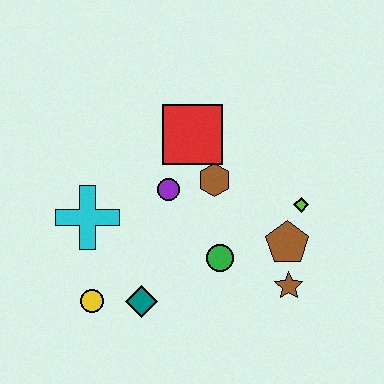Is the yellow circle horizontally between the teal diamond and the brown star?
No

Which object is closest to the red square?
The brown hexagon is closest to the red square.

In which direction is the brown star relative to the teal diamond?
The brown star is to the right of the teal diamond.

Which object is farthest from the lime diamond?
The yellow circle is farthest from the lime diamond.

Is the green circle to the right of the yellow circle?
Yes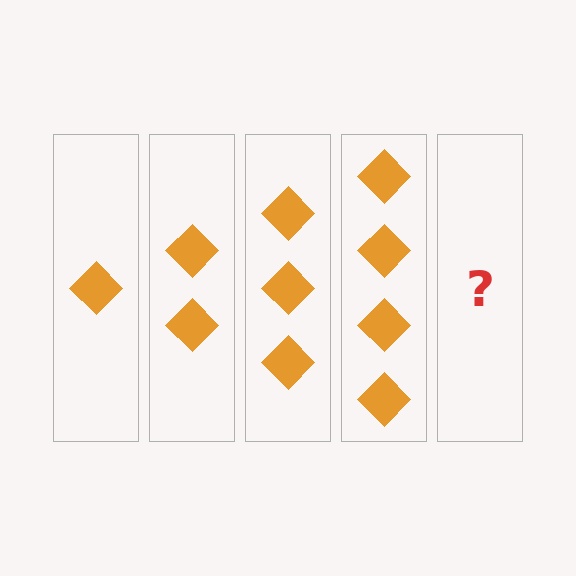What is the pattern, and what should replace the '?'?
The pattern is that each step adds one more diamond. The '?' should be 5 diamonds.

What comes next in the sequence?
The next element should be 5 diamonds.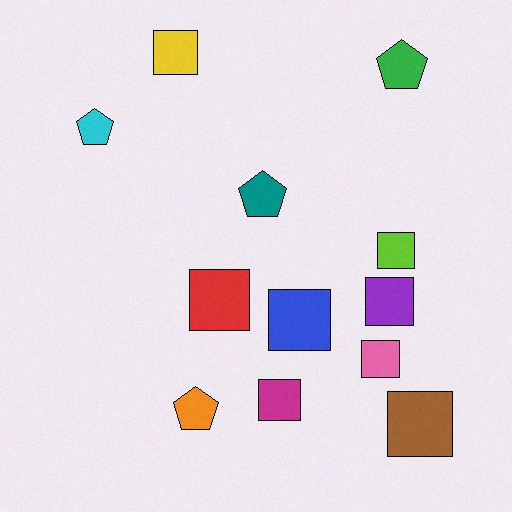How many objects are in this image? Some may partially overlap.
There are 12 objects.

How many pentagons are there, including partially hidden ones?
There are 4 pentagons.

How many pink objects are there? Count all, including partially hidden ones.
There is 1 pink object.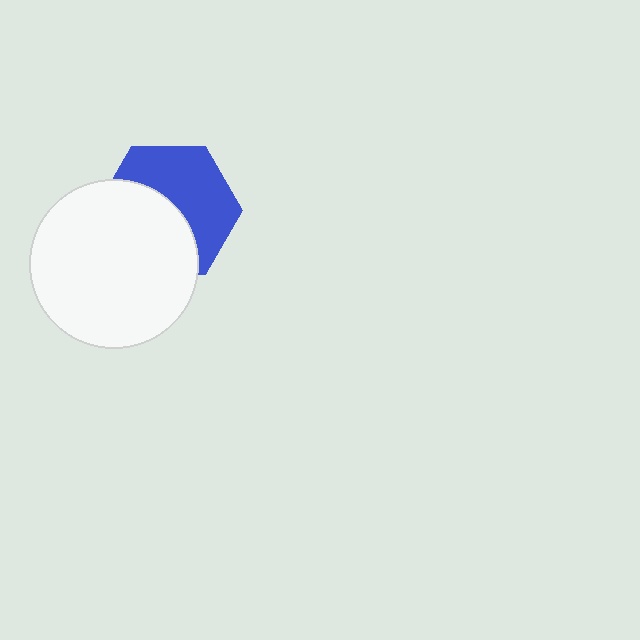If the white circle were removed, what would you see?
You would see the complete blue hexagon.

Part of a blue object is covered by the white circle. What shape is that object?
It is a hexagon.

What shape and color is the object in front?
The object in front is a white circle.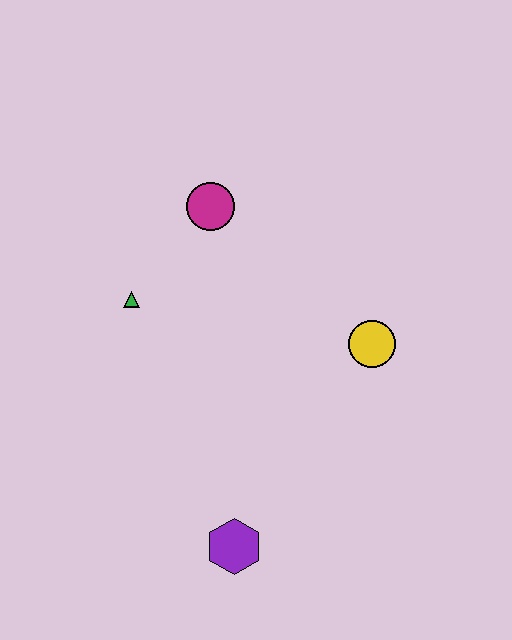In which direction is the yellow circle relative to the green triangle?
The yellow circle is to the right of the green triangle.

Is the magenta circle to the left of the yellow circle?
Yes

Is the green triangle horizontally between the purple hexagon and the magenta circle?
No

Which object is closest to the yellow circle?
The magenta circle is closest to the yellow circle.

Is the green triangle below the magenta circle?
Yes